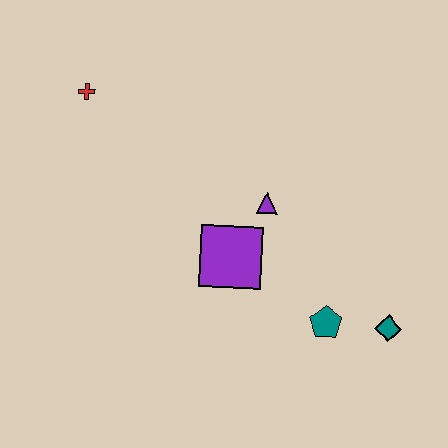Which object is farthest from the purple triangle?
The red cross is farthest from the purple triangle.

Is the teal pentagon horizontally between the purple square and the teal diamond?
Yes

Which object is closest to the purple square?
The purple triangle is closest to the purple square.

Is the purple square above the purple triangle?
No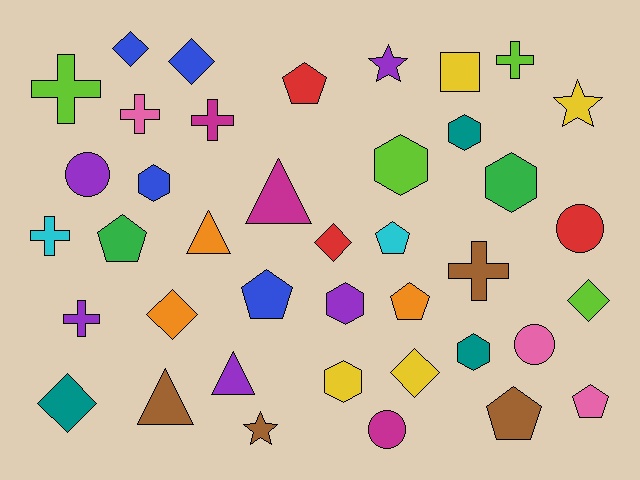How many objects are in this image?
There are 40 objects.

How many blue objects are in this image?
There are 4 blue objects.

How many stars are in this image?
There are 3 stars.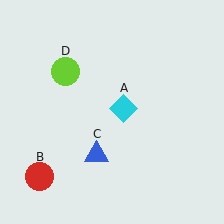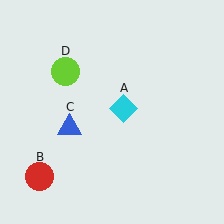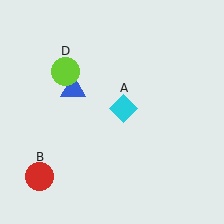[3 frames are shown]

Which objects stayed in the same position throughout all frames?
Cyan diamond (object A) and red circle (object B) and lime circle (object D) remained stationary.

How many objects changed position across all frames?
1 object changed position: blue triangle (object C).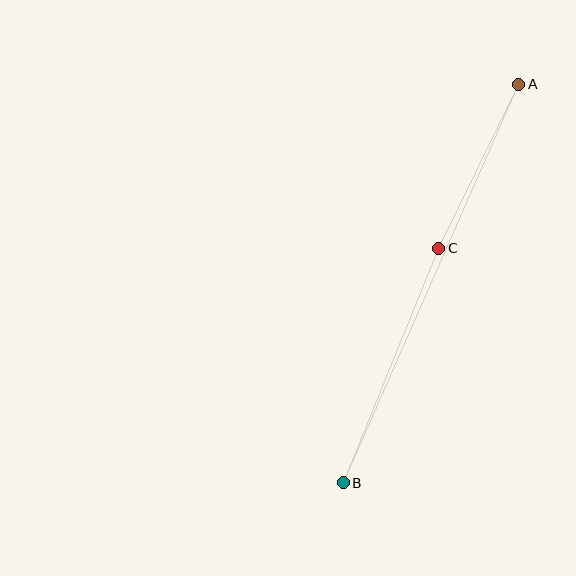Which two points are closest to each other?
Points A and C are closest to each other.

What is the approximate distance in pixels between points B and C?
The distance between B and C is approximately 253 pixels.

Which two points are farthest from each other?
Points A and B are farthest from each other.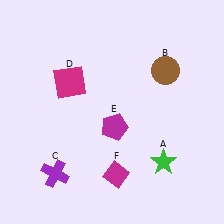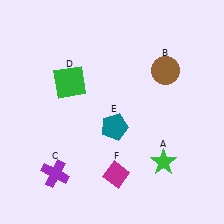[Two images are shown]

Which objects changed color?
D changed from magenta to green. E changed from magenta to teal.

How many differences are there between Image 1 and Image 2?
There are 2 differences between the two images.